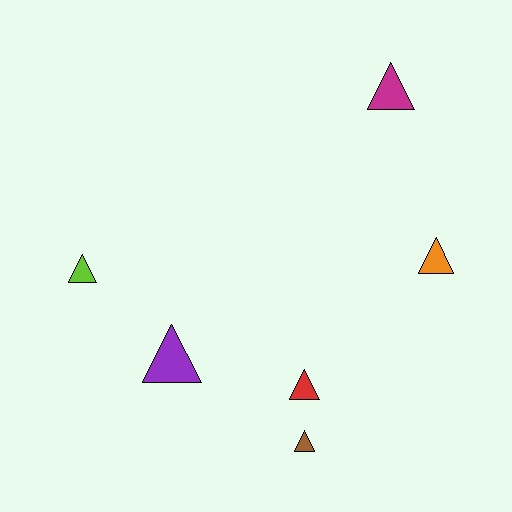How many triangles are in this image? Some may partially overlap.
There are 6 triangles.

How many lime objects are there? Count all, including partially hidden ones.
There is 1 lime object.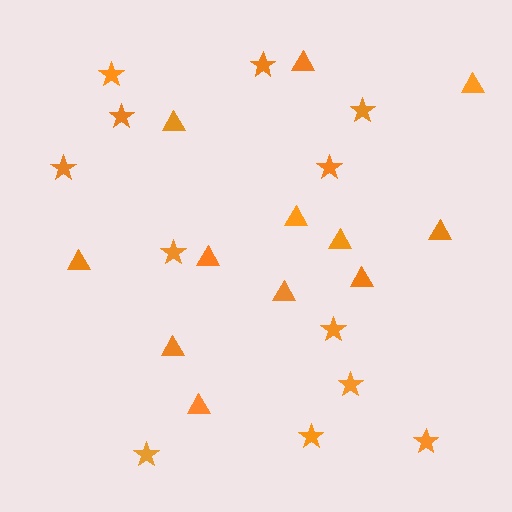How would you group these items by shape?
There are 2 groups: one group of triangles (12) and one group of stars (12).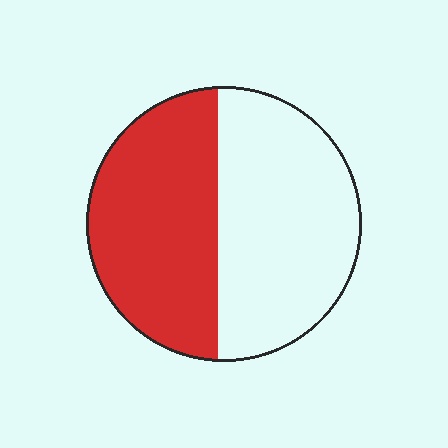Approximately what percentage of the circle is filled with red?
Approximately 45%.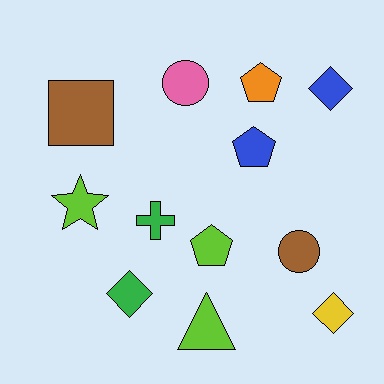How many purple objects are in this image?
There are no purple objects.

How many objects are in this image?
There are 12 objects.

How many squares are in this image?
There is 1 square.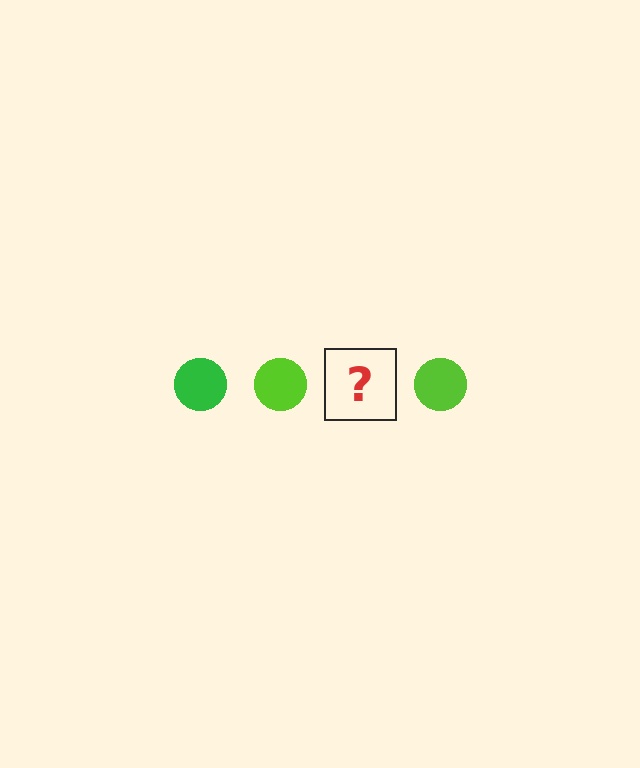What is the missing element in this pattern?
The missing element is a green circle.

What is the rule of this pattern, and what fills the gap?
The rule is that the pattern cycles through green, lime circles. The gap should be filled with a green circle.